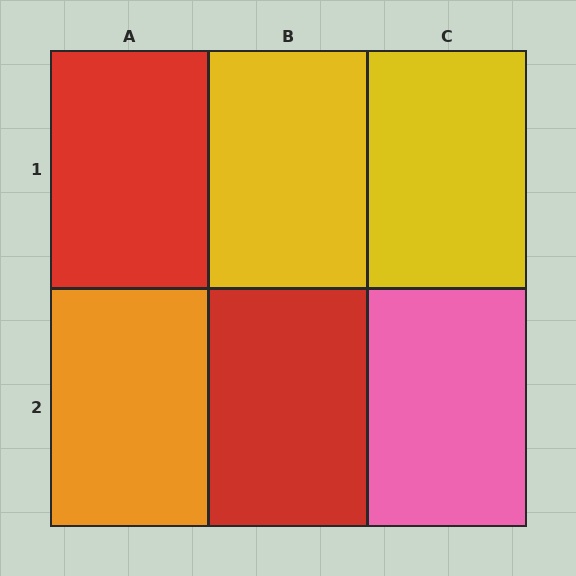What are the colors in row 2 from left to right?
Orange, red, pink.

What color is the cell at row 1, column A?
Red.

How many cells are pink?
1 cell is pink.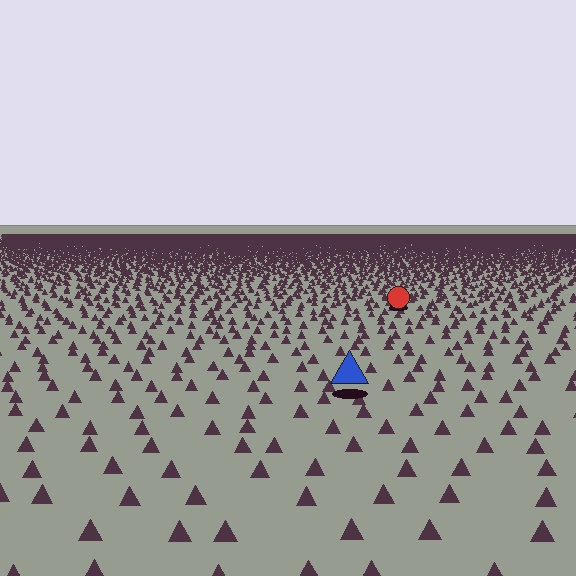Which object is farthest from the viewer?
The red circle is farthest from the viewer. It appears smaller and the ground texture around it is denser.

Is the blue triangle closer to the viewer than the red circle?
Yes. The blue triangle is closer — you can tell from the texture gradient: the ground texture is coarser near it.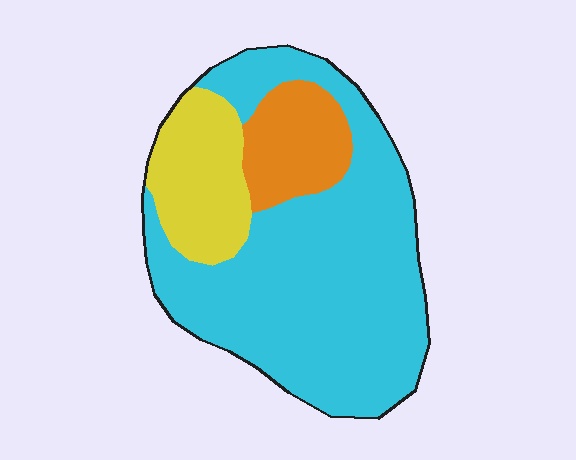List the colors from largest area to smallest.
From largest to smallest: cyan, yellow, orange.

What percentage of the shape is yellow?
Yellow takes up about one sixth (1/6) of the shape.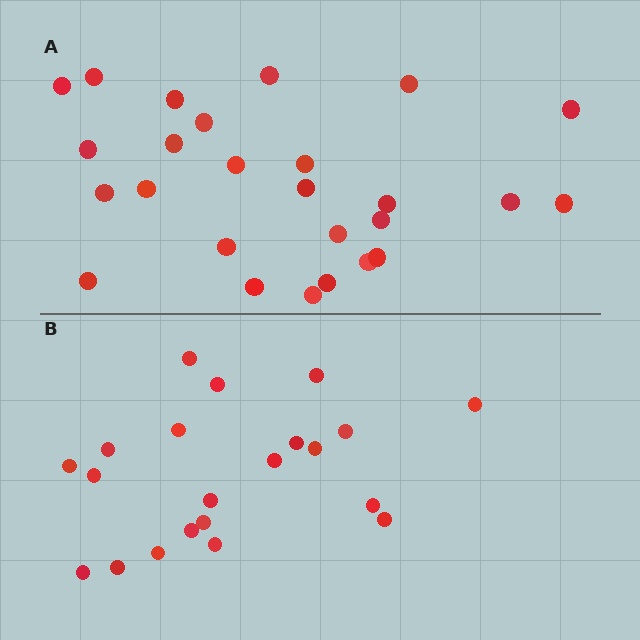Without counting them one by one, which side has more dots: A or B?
Region A (the top region) has more dots.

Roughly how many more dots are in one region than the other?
Region A has about 5 more dots than region B.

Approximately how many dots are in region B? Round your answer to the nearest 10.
About 20 dots. (The exact count is 21, which rounds to 20.)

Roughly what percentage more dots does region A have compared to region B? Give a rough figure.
About 25% more.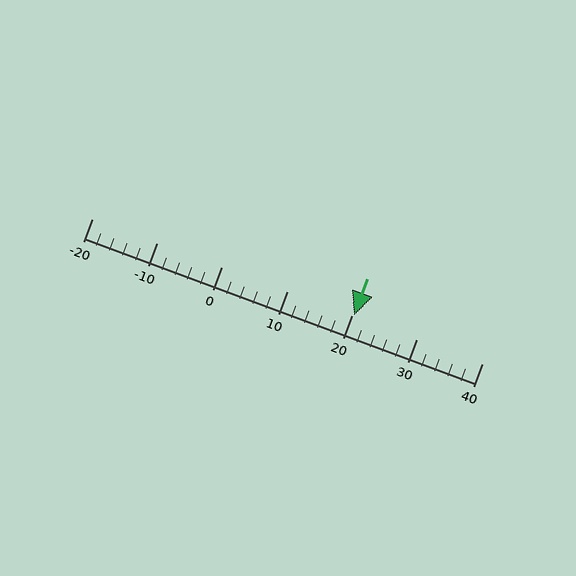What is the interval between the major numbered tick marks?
The major tick marks are spaced 10 units apart.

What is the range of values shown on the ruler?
The ruler shows values from -20 to 40.